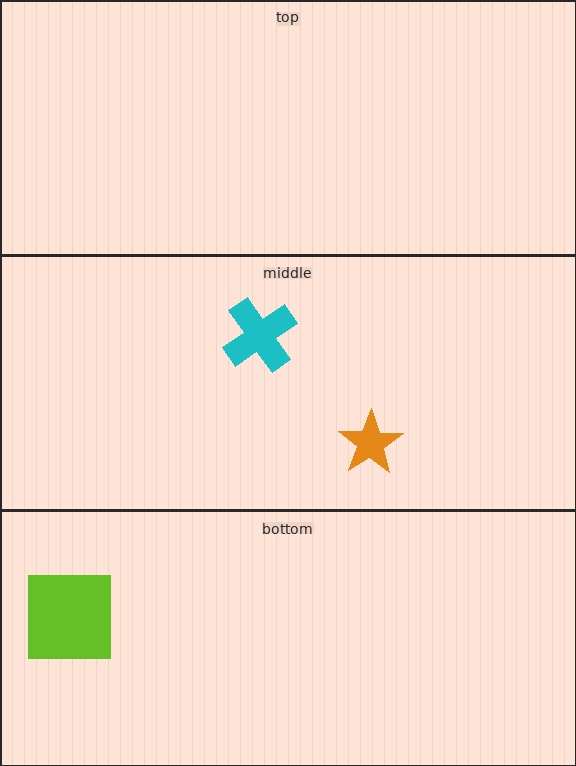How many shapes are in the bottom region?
1.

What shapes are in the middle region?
The orange star, the cyan cross.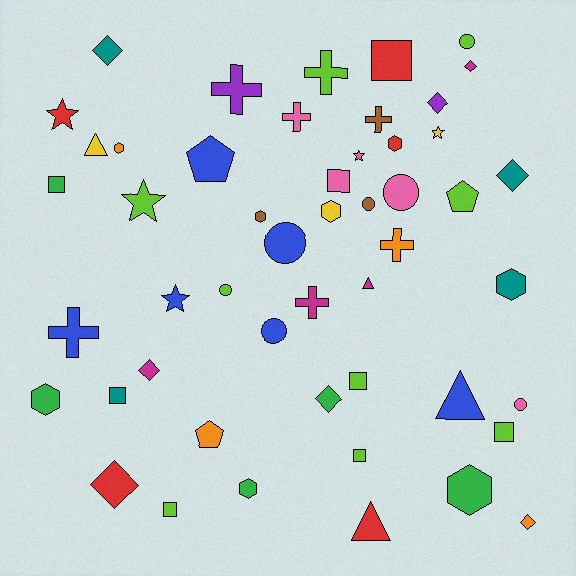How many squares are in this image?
There are 8 squares.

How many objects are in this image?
There are 50 objects.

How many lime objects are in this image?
There are 9 lime objects.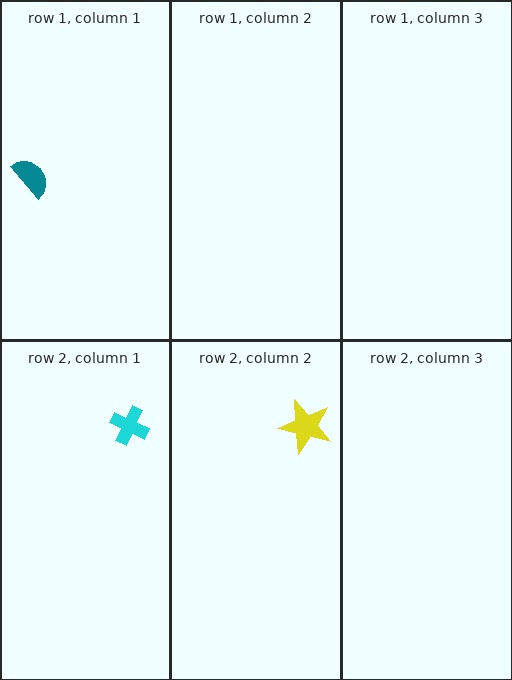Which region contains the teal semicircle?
The row 1, column 1 region.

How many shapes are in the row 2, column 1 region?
1.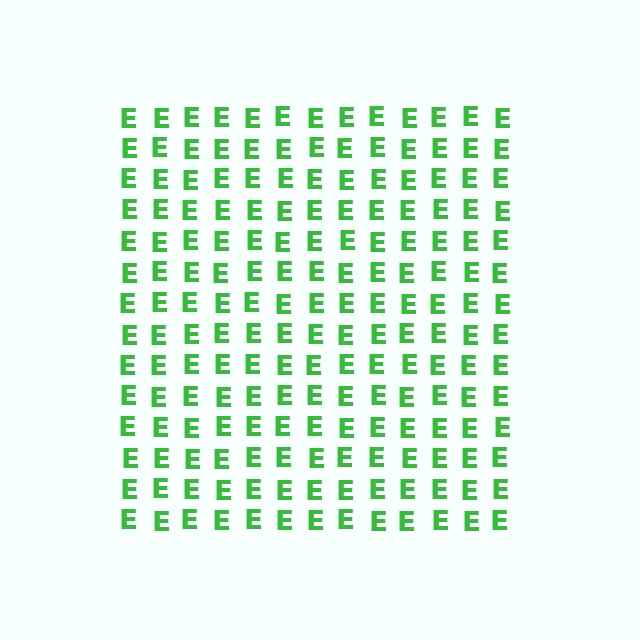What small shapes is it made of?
It is made of small letter E's.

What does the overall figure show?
The overall figure shows a square.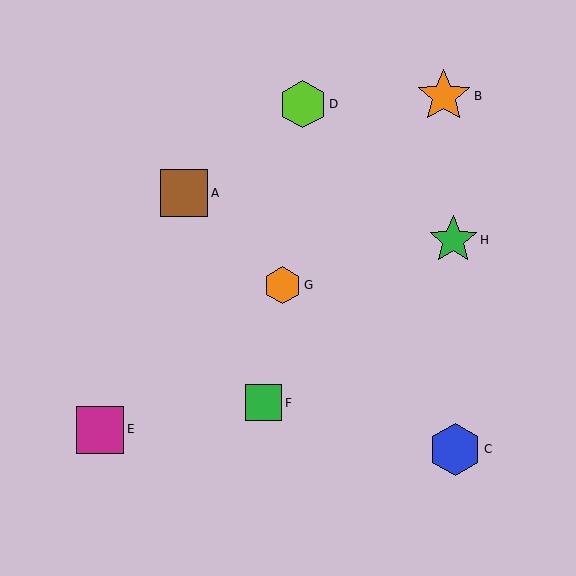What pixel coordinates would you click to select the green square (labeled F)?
Click at (264, 403) to select the green square F.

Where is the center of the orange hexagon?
The center of the orange hexagon is at (282, 285).